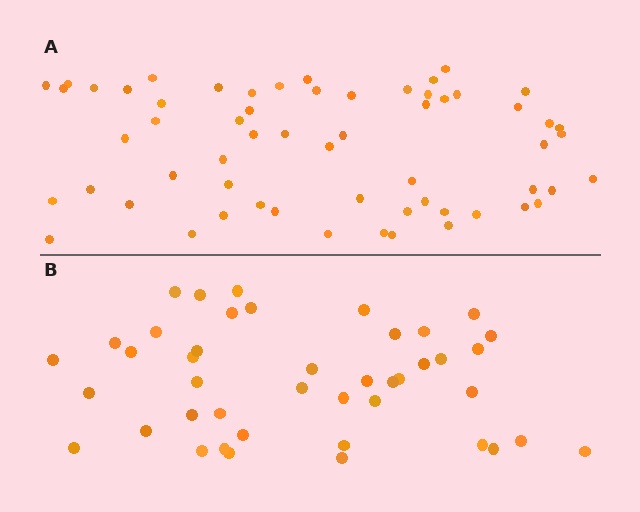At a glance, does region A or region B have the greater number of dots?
Region A (the top region) has more dots.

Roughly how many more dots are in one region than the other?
Region A has approximately 15 more dots than region B.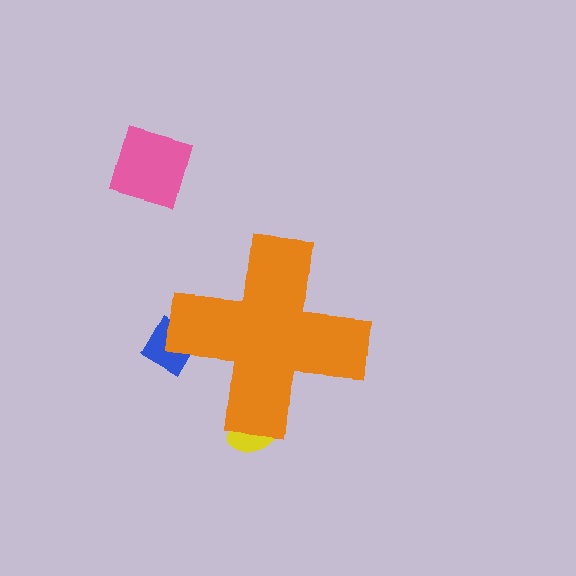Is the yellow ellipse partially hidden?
Yes, the yellow ellipse is partially hidden behind the orange cross.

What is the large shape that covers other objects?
An orange cross.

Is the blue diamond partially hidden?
Yes, the blue diamond is partially hidden behind the orange cross.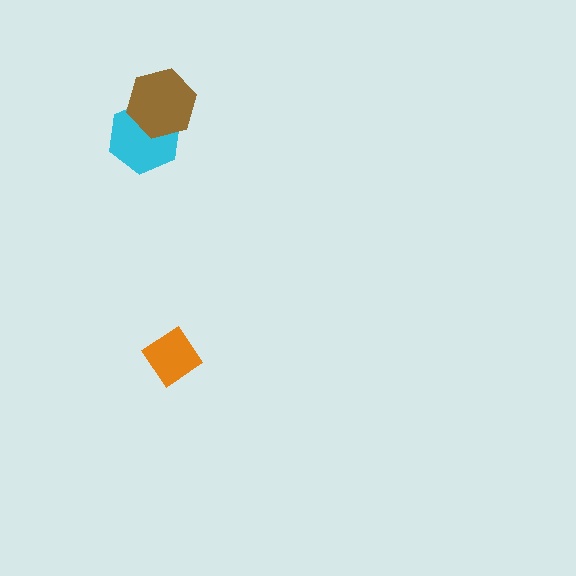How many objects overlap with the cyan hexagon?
1 object overlaps with the cyan hexagon.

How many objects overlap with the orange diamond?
0 objects overlap with the orange diamond.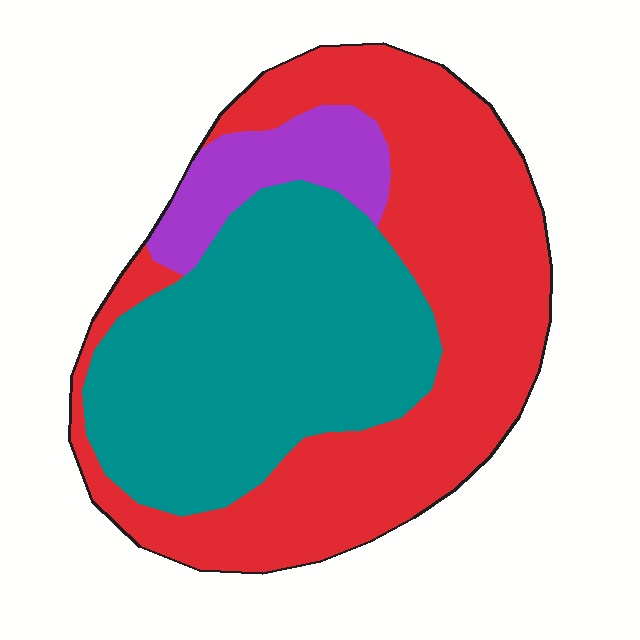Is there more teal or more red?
Red.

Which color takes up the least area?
Purple, at roughly 10%.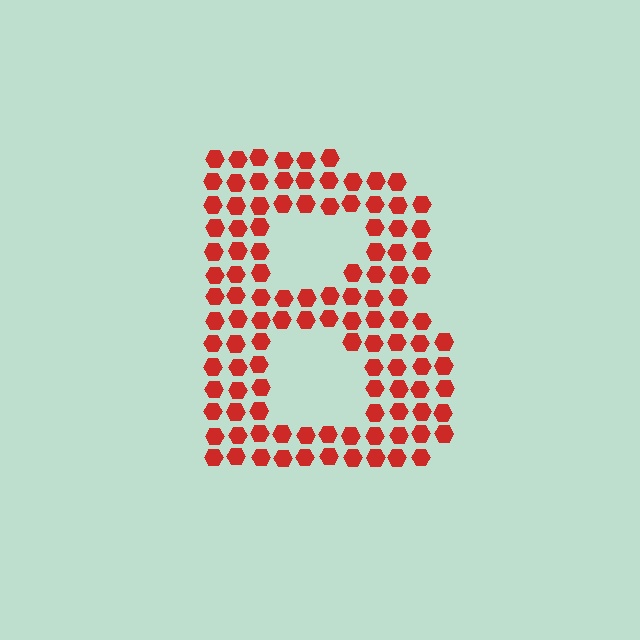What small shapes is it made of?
It is made of small hexagons.